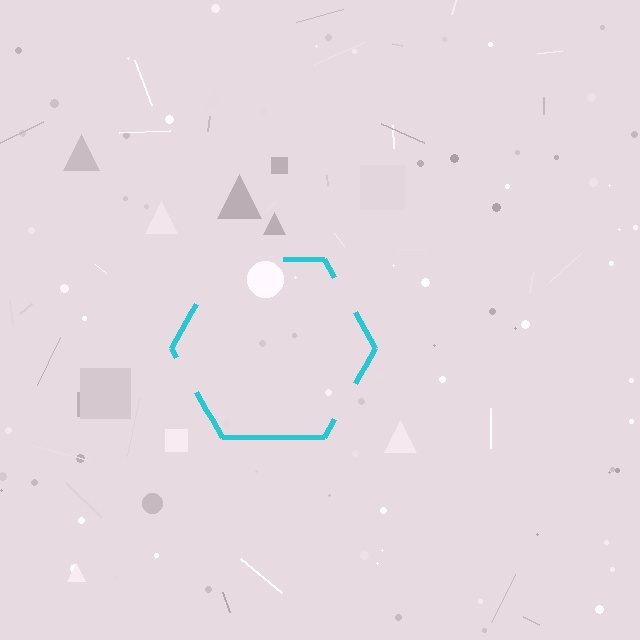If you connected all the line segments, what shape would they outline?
They would outline a hexagon.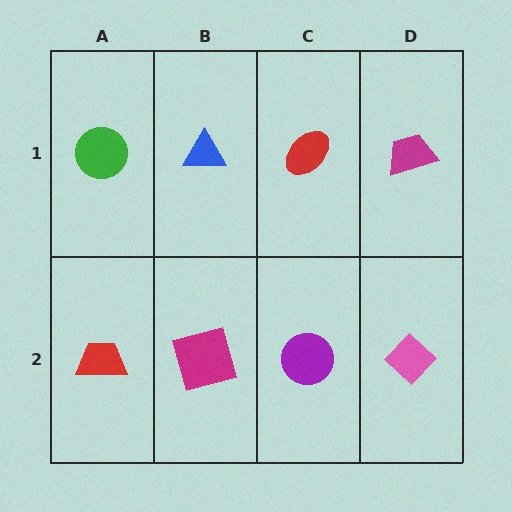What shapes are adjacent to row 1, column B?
A magenta square (row 2, column B), a green circle (row 1, column A), a red ellipse (row 1, column C).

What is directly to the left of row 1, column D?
A red ellipse.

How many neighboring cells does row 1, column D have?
2.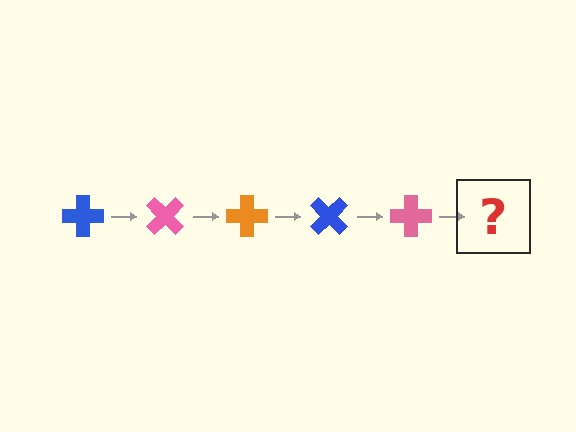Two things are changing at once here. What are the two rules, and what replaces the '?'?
The two rules are that it rotates 45 degrees each step and the color cycles through blue, pink, and orange. The '?' should be an orange cross, rotated 225 degrees from the start.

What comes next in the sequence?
The next element should be an orange cross, rotated 225 degrees from the start.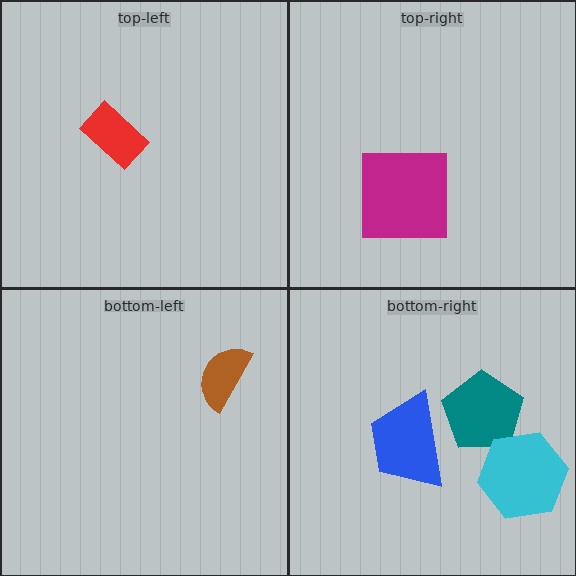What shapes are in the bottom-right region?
The teal pentagon, the blue trapezoid, the cyan hexagon.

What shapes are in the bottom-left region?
The brown semicircle.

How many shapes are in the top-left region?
1.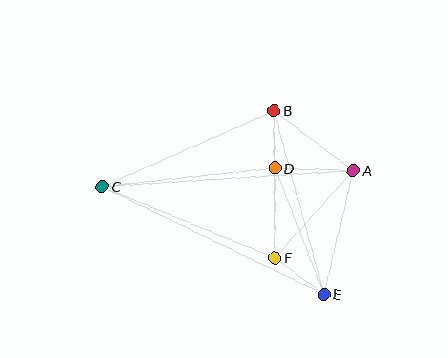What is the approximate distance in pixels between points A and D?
The distance between A and D is approximately 78 pixels.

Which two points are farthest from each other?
Points A and C are farthest from each other.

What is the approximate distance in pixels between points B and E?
The distance between B and E is approximately 190 pixels.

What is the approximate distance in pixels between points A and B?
The distance between A and B is approximately 99 pixels.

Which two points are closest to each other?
Points B and D are closest to each other.